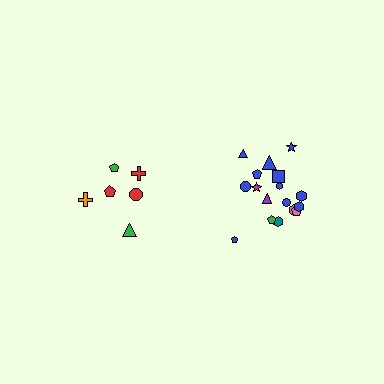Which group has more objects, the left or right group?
The right group.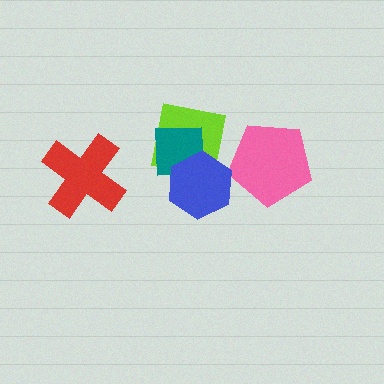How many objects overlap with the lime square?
2 objects overlap with the lime square.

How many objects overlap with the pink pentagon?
0 objects overlap with the pink pentagon.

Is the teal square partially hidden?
Yes, it is partially covered by another shape.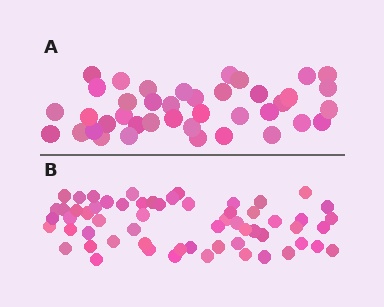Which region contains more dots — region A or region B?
Region B (the bottom region) has more dots.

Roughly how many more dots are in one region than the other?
Region B has approximately 20 more dots than region A.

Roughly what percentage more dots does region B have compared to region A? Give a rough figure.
About 50% more.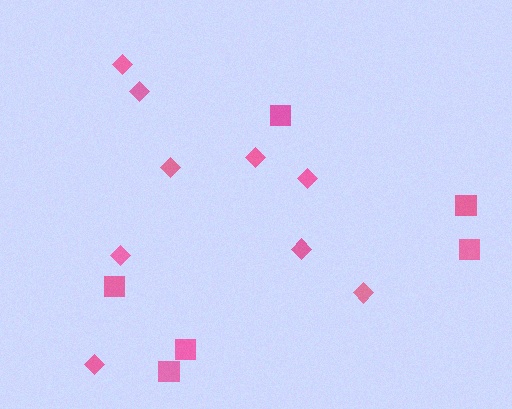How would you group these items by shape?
There are 2 groups: one group of squares (6) and one group of diamonds (9).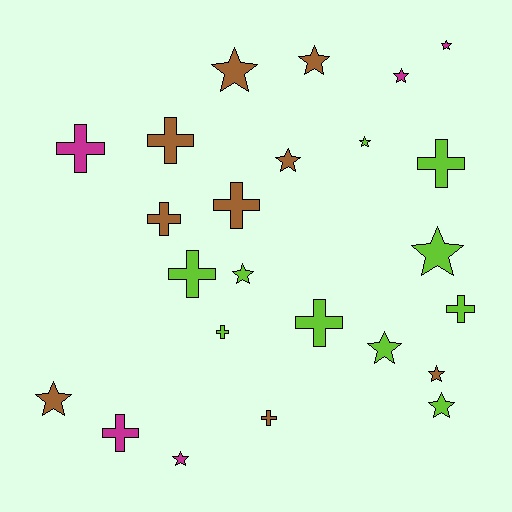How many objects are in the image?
There are 24 objects.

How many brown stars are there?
There are 5 brown stars.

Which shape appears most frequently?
Star, with 13 objects.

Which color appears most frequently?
Lime, with 10 objects.